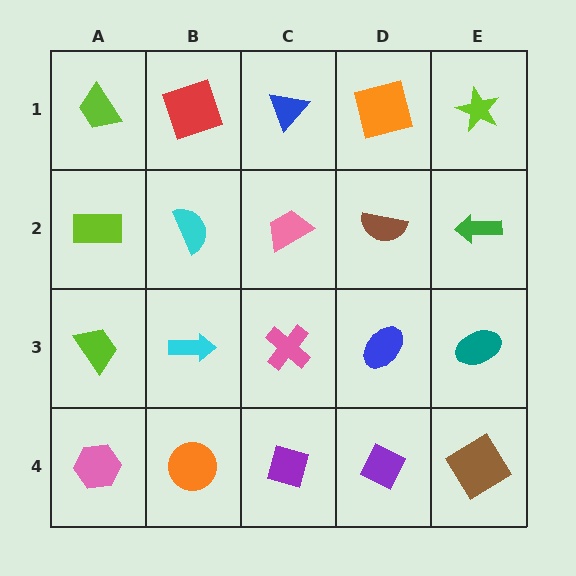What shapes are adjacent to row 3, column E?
A green arrow (row 2, column E), a brown diamond (row 4, column E), a blue ellipse (row 3, column D).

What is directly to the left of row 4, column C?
An orange circle.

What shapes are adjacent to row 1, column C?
A pink trapezoid (row 2, column C), a red square (row 1, column B), an orange square (row 1, column D).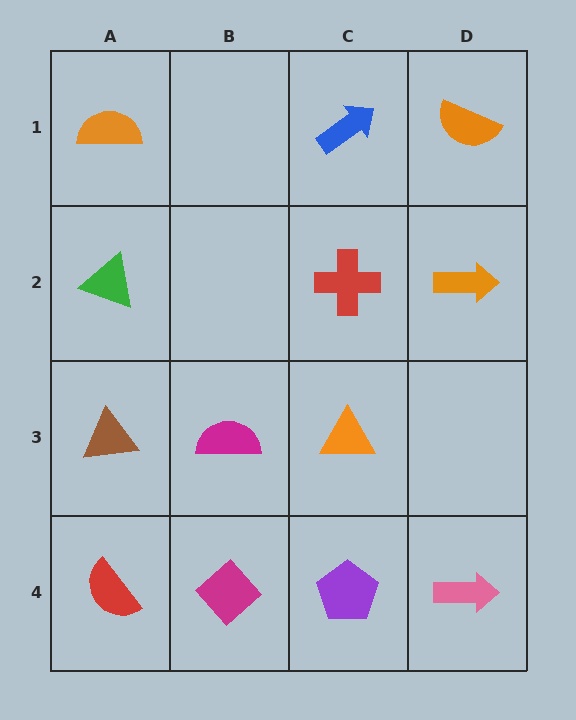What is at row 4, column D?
A pink arrow.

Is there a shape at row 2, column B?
No, that cell is empty.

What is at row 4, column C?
A purple pentagon.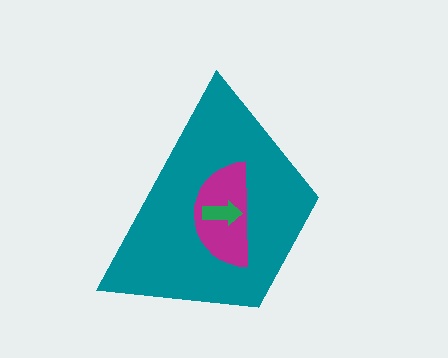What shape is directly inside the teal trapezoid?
The magenta semicircle.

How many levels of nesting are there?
3.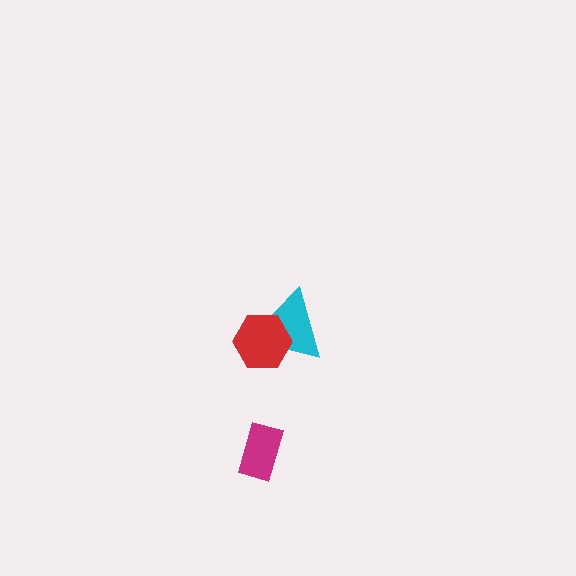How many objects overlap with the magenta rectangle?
0 objects overlap with the magenta rectangle.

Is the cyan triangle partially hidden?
Yes, it is partially covered by another shape.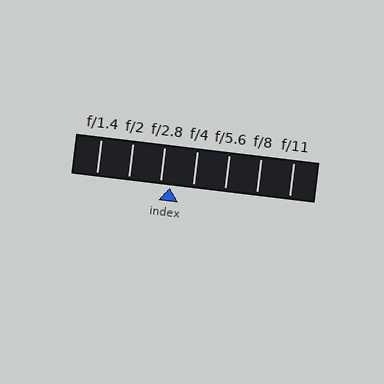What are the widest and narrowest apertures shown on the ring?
The widest aperture shown is f/1.4 and the narrowest is f/11.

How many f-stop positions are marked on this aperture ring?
There are 7 f-stop positions marked.